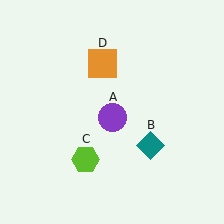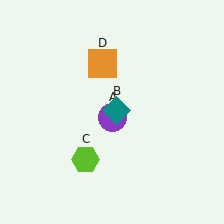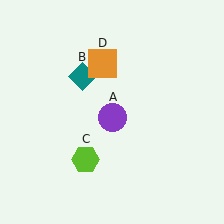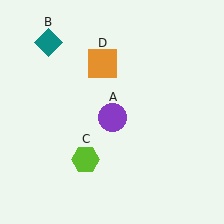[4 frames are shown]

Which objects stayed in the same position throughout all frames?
Purple circle (object A) and lime hexagon (object C) and orange square (object D) remained stationary.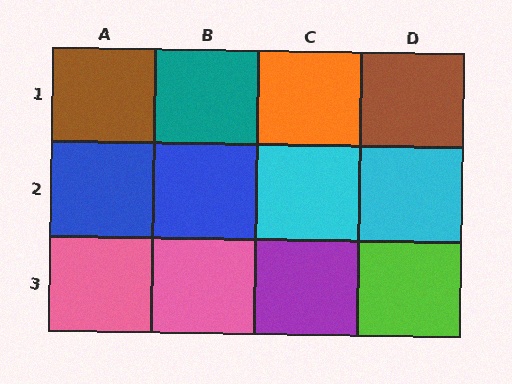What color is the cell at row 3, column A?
Pink.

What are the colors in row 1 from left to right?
Brown, teal, orange, brown.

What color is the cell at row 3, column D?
Lime.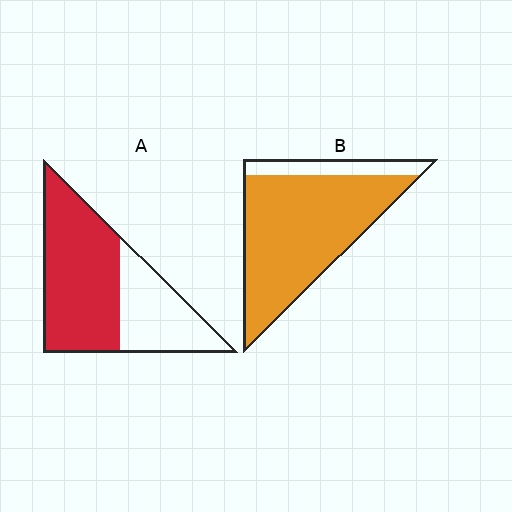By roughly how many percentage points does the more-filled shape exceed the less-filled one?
By roughly 20 percentage points (B over A).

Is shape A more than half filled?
Yes.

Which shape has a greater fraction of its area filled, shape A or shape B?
Shape B.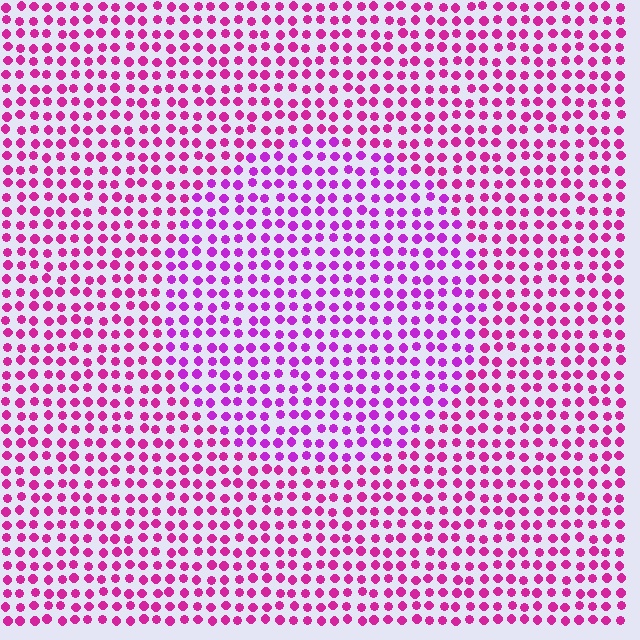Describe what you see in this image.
The image is filled with small magenta elements in a uniform arrangement. A circle-shaped region is visible where the elements are tinted to a slightly different hue, forming a subtle color boundary.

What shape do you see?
I see a circle.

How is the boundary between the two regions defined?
The boundary is defined purely by a slight shift in hue (about 25 degrees). Spacing, size, and orientation are identical on both sides.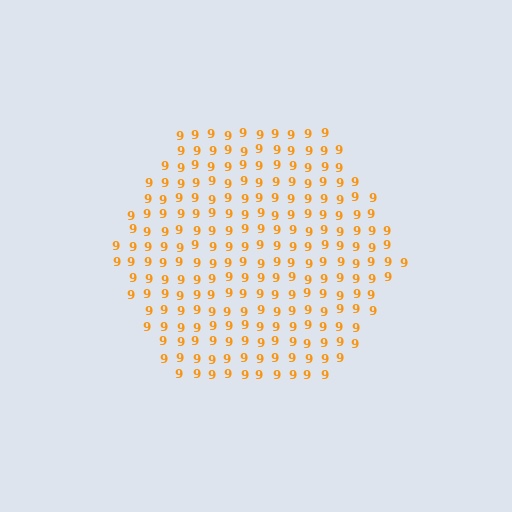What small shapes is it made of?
It is made of small digit 9's.